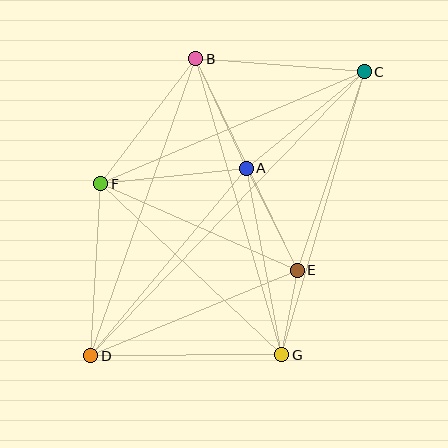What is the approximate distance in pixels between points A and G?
The distance between A and G is approximately 190 pixels.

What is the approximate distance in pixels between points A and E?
The distance between A and E is approximately 114 pixels.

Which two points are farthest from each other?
Points C and D are farthest from each other.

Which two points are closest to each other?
Points E and G are closest to each other.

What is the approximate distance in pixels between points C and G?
The distance between C and G is approximately 295 pixels.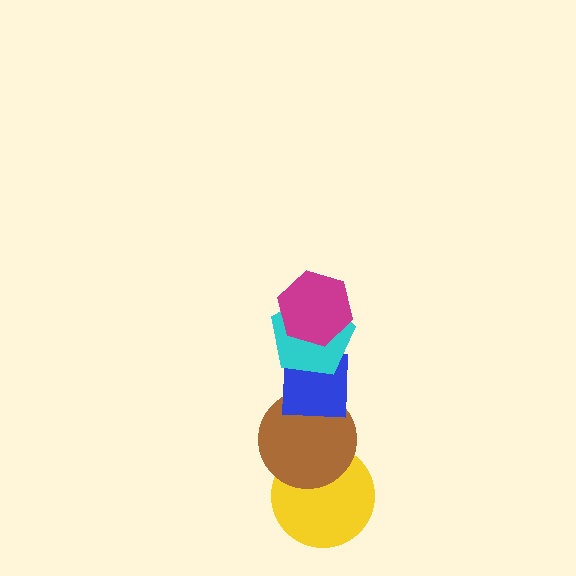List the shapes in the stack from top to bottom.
From top to bottom: the magenta hexagon, the cyan pentagon, the blue square, the brown circle, the yellow circle.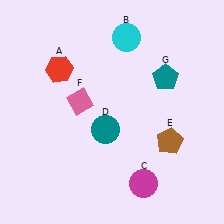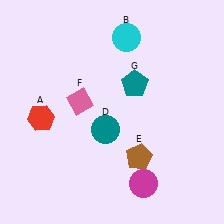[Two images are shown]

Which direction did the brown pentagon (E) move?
The brown pentagon (E) moved left.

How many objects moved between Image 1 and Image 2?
3 objects moved between the two images.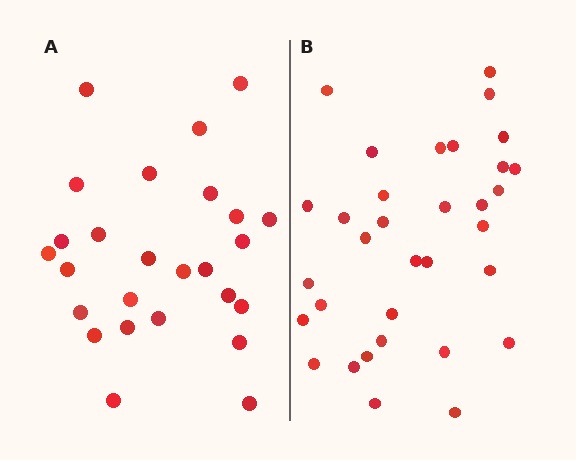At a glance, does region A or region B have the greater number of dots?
Region B (the right region) has more dots.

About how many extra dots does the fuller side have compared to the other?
Region B has roughly 8 or so more dots than region A.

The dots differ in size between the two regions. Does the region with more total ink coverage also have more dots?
No. Region A has more total ink coverage because its dots are larger, but region B actually contains more individual dots. Total area can be misleading — the number of items is what matters here.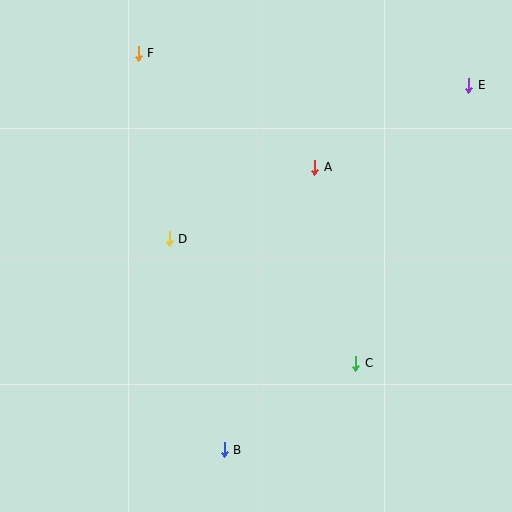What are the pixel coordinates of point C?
Point C is at (356, 363).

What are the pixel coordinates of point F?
Point F is at (138, 53).